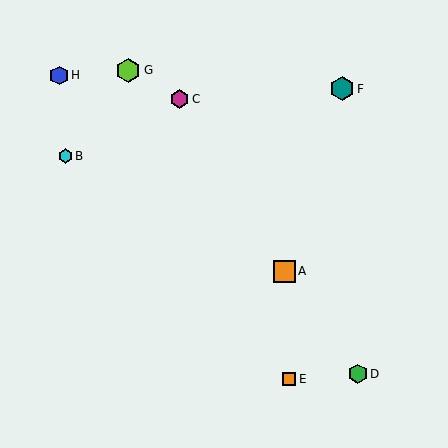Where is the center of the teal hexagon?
The center of the teal hexagon is at (342, 89).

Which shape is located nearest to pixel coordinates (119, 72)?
The lime hexagon (labeled G) at (128, 70) is nearest to that location.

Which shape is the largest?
The lime hexagon (labeled G) is the largest.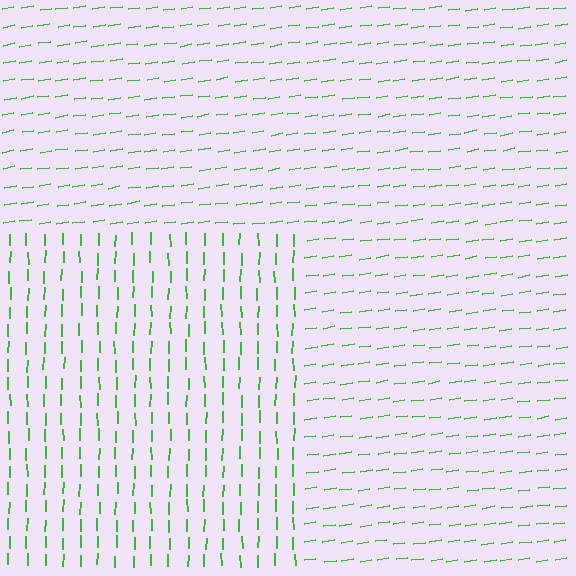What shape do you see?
I see a rectangle.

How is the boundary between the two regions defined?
The boundary is defined purely by a change in line orientation (approximately 81 degrees difference). All lines are the same color and thickness.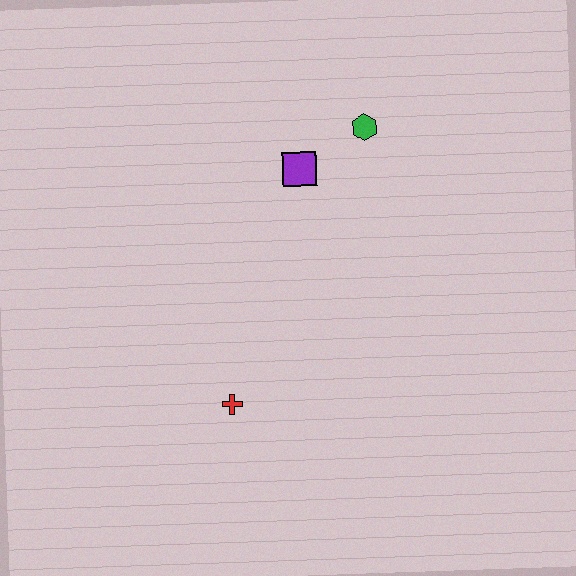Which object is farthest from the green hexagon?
The red cross is farthest from the green hexagon.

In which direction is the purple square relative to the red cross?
The purple square is above the red cross.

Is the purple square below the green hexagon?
Yes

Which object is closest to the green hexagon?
The purple square is closest to the green hexagon.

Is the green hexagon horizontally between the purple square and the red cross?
No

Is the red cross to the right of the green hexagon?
No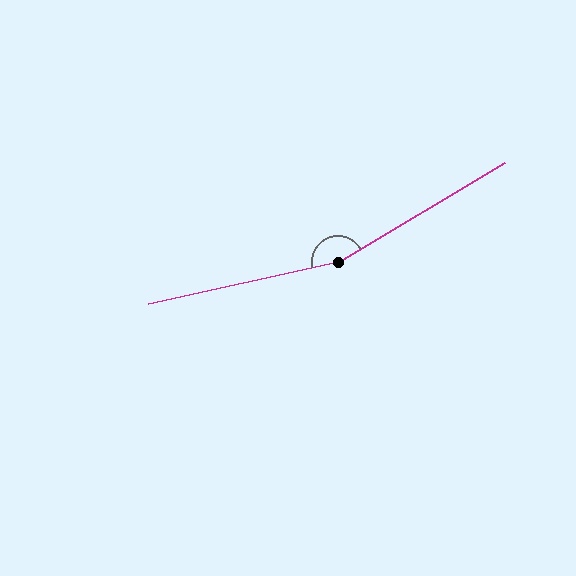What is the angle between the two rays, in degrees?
Approximately 162 degrees.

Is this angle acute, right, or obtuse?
It is obtuse.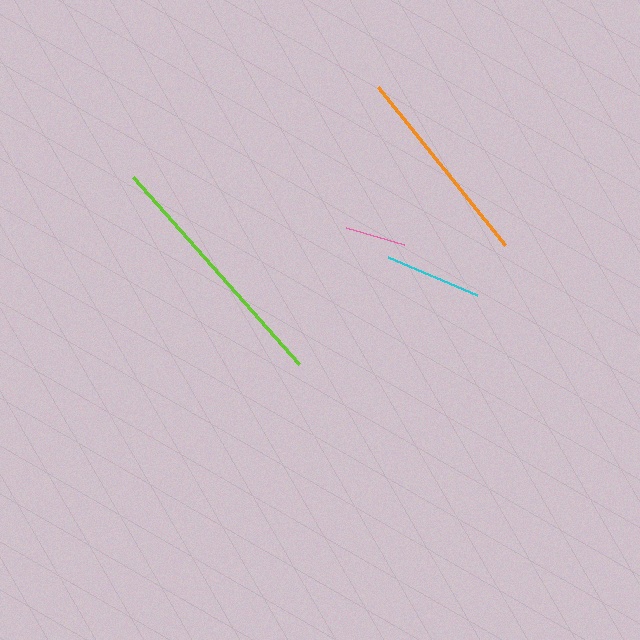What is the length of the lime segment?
The lime segment is approximately 250 pixels long.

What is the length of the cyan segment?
The cyan segment is approximately 96 pixels long.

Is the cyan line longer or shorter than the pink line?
The cyan line is longer than the pink line.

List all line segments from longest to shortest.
From longest to shortest: lime, orange, cyan, pink.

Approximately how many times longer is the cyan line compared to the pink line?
The cyan line is approximately 1.6 times the length of the pink line.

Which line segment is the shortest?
The pink line is the shortest at approximately 61 pixels.